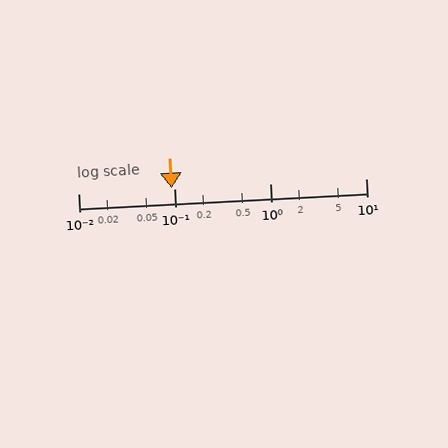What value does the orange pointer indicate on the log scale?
The pointer indicates approximately 0.095.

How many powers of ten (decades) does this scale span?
The scale spans 3 decades, from 0.01 to 10.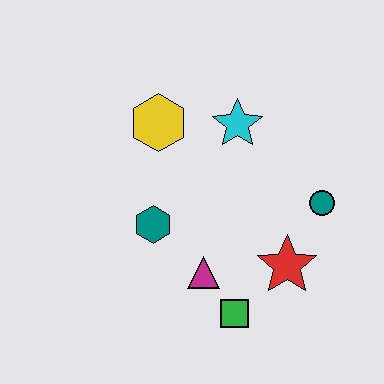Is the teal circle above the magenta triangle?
Yes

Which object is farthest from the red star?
The yellow hexagon is farthest from the red star.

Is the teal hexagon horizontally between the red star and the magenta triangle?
No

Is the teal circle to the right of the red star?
Yes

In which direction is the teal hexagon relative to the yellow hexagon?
The teal hexagon is below the yellow hexagon.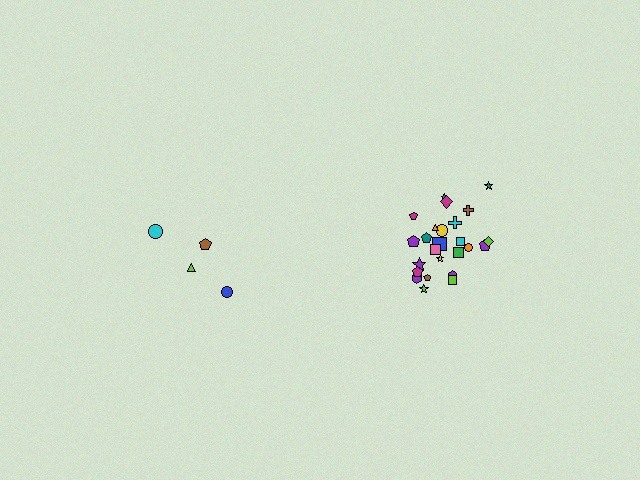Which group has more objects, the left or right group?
The right group.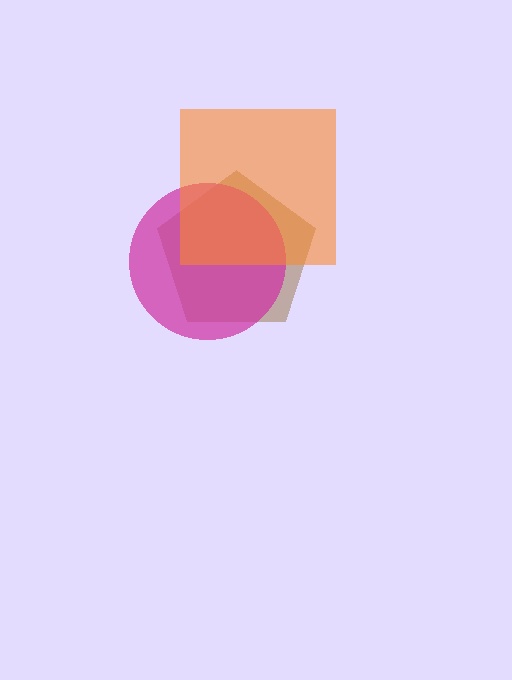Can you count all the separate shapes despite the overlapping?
Yes, there are 3 separate shapes.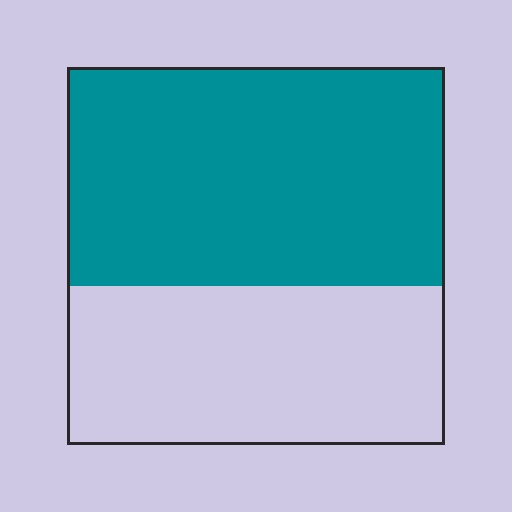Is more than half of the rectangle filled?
Yes.